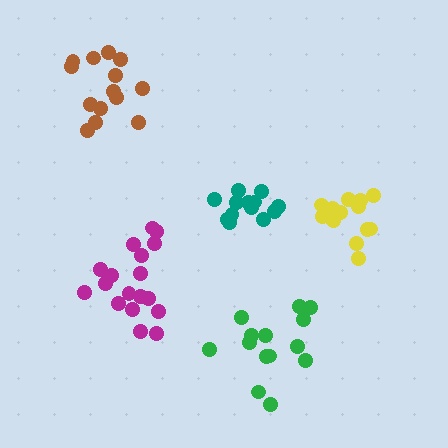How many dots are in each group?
Group 1: 15 dots, Group 2: 18 dots, Group 3: 13 dots, Group 4: 14 dots, Group 5: 14 dots (74 total).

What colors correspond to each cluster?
The clusters are colored: yellow, magenta, teal, brown, green.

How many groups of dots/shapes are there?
There are 5 groups.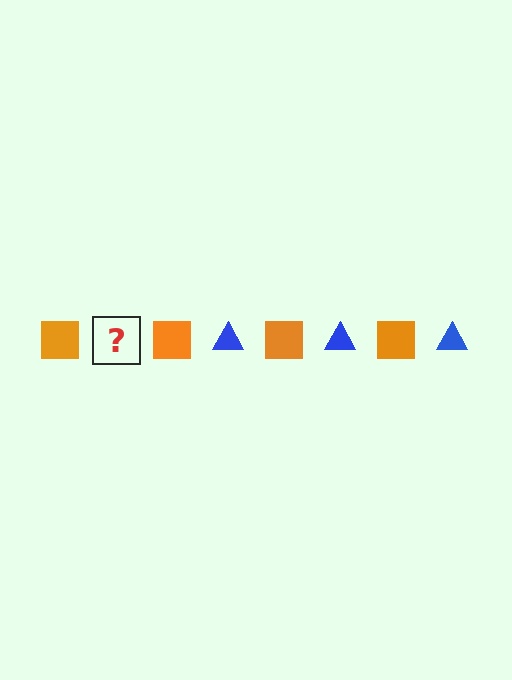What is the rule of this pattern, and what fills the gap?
The rule is that the pattern alternates between orange square and blue triangle. The gap should be filled with a blue triangle.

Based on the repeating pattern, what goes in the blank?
The blank should be a blue triangle.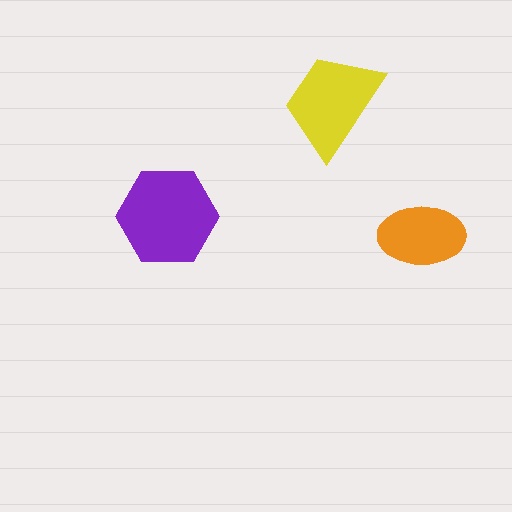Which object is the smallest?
The orange ellipse.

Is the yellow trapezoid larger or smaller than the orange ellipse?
Larger.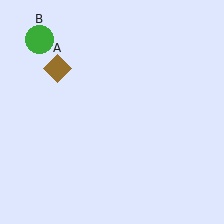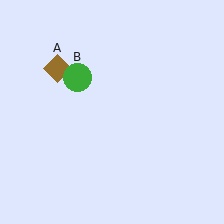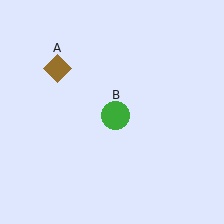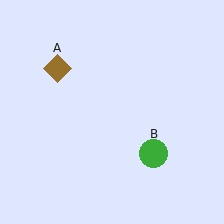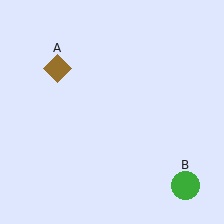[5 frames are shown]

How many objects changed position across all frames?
1 object changed position: green circle (object B).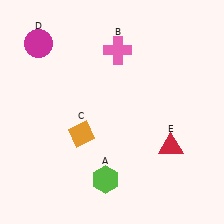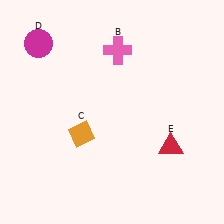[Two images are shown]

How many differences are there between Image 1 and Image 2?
There is 1 difference between the two images.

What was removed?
The lime hexagon (A) was removed in Image 2.